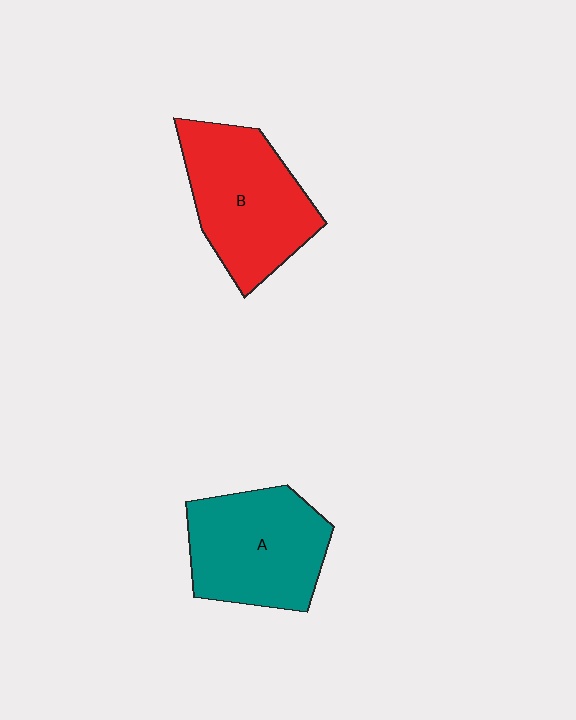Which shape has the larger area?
Shape B (red).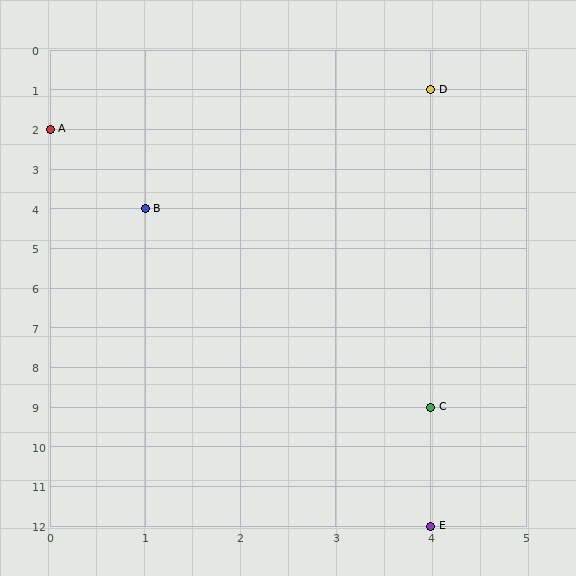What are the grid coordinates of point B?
Point B is at grid coordinates (1, 4).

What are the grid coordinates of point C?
Point C is at grid coordinates (4, 9).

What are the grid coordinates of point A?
Point A is at grid coordinates (0, 2).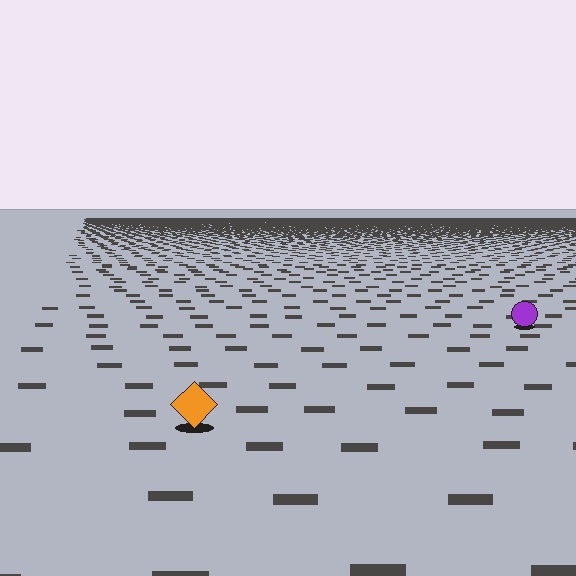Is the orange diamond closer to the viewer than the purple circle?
Yes. The orange diamond is closer — you can tell from the texture gradient: the ground texture is coarser near it.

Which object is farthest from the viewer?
The purple circle is farthest from the viewer. It appears smaller and the ground texture around it is denser.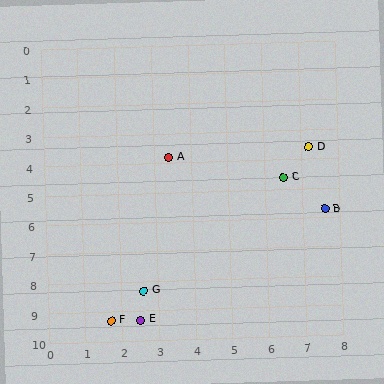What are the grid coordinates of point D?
Point D is at approximately (7.2, 3.6).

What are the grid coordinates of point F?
Point F is at approximately (1.7, 9.3).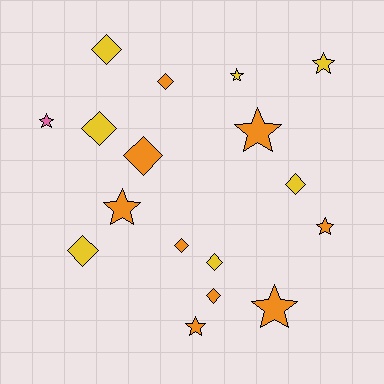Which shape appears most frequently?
Diamond, with 9 objects.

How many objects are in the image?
There are 17 objects.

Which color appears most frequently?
Orange, with 9 objects.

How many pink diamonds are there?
There are no pink diamonds.